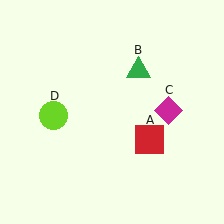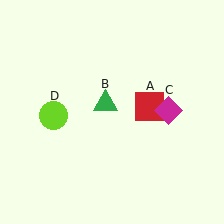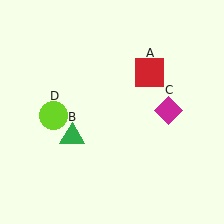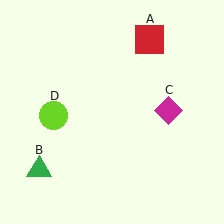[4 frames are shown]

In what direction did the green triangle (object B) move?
The green triangle (object B) moved down and to the left.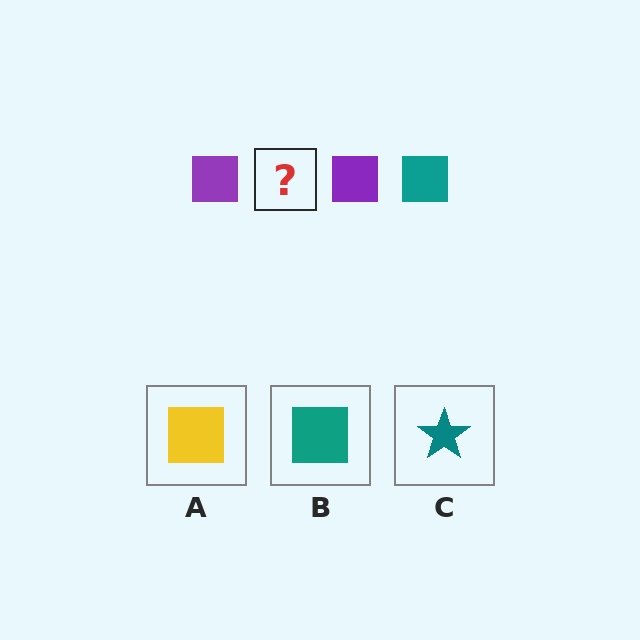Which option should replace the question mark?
Option B.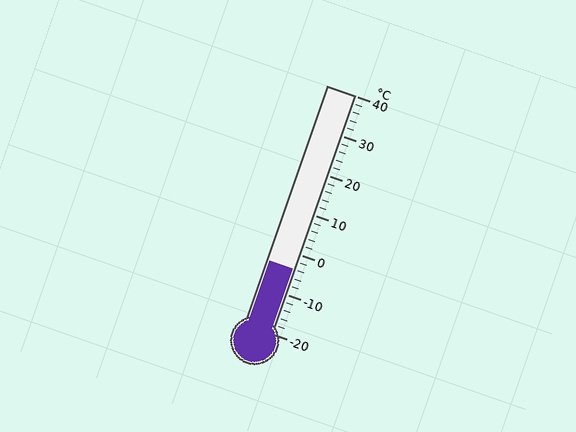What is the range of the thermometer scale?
The thermometer scale ranges from -20°C to 40°C.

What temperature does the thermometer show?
The thermometer shows approximately -4°C.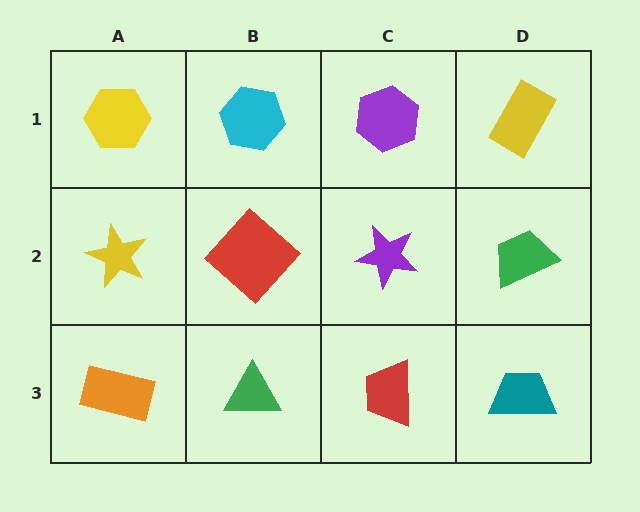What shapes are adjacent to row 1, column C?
A purple star (row 2, column C), a cyan hexagon (row 1, column B), a yellow rectangle (row 1, column D).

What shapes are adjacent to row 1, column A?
A yellow star (row 2, column A), a cyan hexagon (row 1, column B).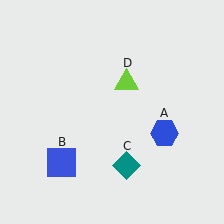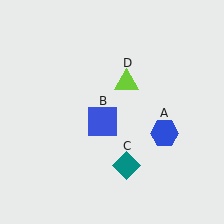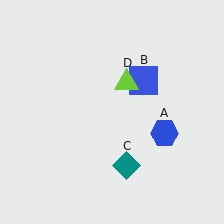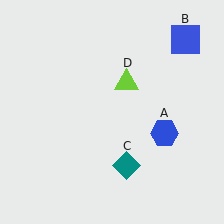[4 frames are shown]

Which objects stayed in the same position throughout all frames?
Blue hexagon (object A) and teal diamond (object C) and lime triangle (object D) remained stationary.